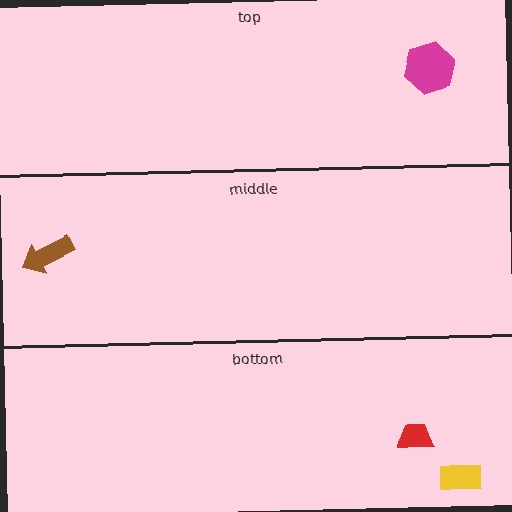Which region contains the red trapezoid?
The bottom region.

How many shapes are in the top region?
1.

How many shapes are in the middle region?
1.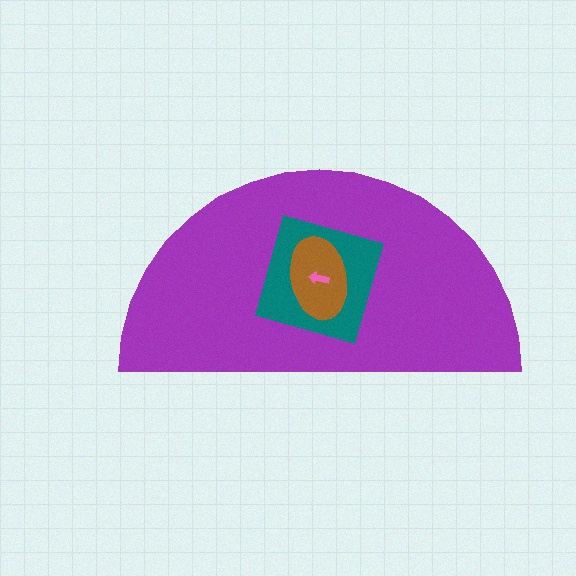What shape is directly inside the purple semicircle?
The teal square.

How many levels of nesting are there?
4.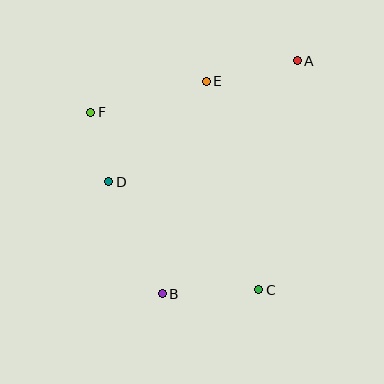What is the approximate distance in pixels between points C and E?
The distance between C and E is approximately 215 pixels.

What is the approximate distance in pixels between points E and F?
The distance between E and F is approximately 120 pixels.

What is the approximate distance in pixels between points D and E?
The distance between D and E is approximately 140 pixels.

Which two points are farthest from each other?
Points A and B are farthest from each other.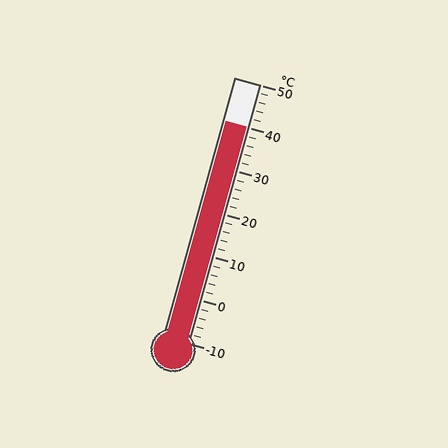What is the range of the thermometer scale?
The thermometer scale ranges from -10°C to 50°C.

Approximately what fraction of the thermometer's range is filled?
The thermometer is filled to approximately 85% of its range.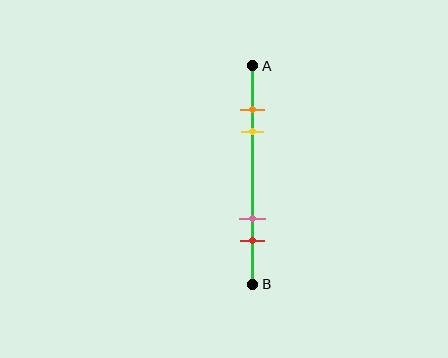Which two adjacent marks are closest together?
The orange and yellow marks are the closest adjacent pair.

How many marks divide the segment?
There are 4 marks dividing the segment.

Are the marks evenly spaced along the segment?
No, the marks are not evenly spaced.